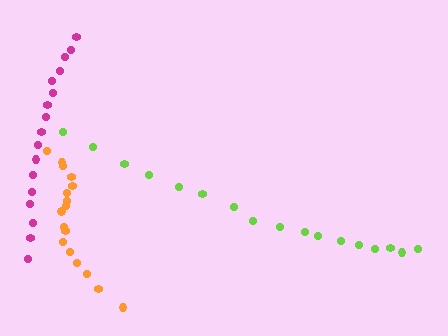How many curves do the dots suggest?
There are 3 distinct paths.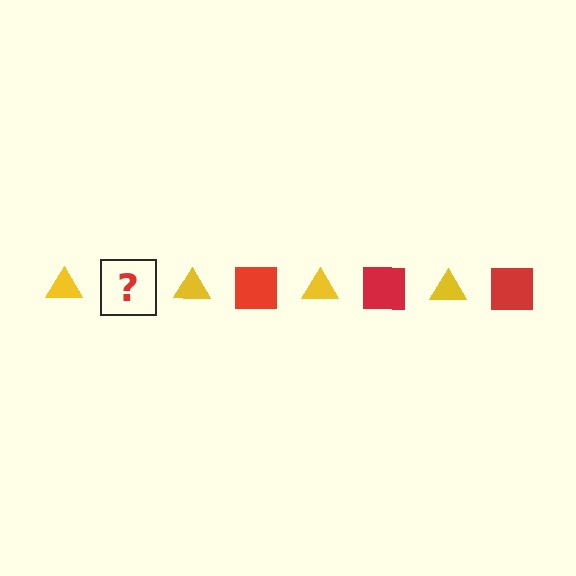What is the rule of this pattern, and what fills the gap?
The rule is that the pattern alternates between yellow triangle and red square. The gap should be filled with a red square.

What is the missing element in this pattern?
The missing element is a red square.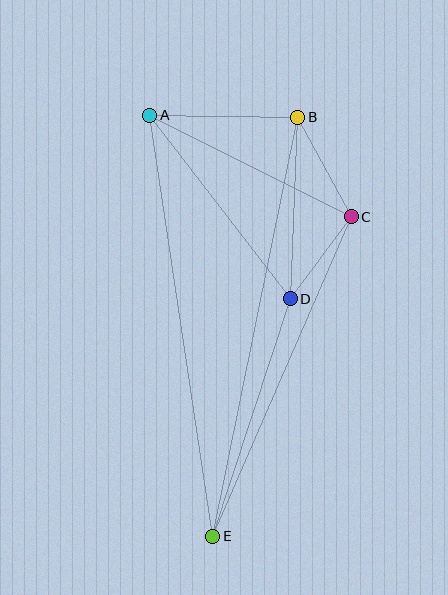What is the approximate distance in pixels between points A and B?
The distance between A and B is approximately 148 pixels.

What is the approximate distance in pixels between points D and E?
The distance between D and E is approximately 250 pixels.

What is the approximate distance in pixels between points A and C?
The distance between A and C is approximately 226 pixels.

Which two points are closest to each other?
Points C and D are closest to each other.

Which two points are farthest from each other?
Points B and E are farthest from each other.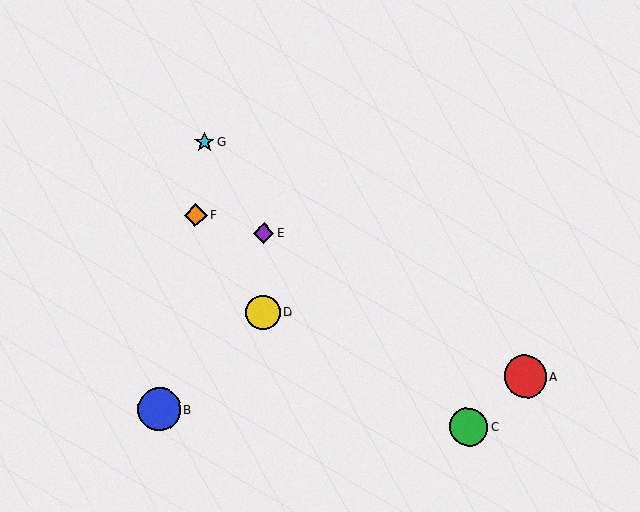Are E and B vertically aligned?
No, E is at x≈264 and B is at x≈159.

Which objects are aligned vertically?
Objects D, E are aligned vertically.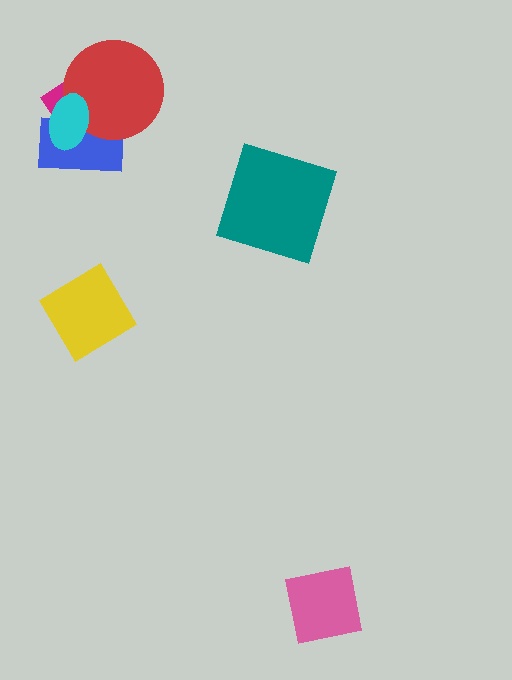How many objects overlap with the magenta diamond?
3 objects overlap with the magenta diamond.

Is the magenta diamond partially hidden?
Yes, it is partially covered by another shape.